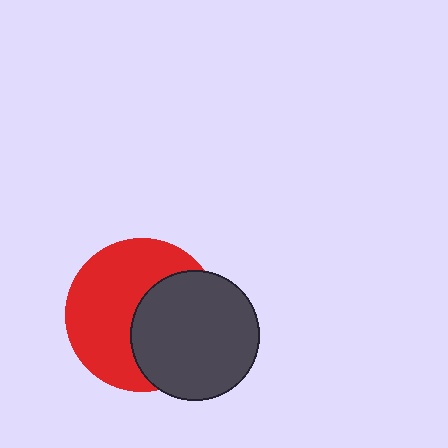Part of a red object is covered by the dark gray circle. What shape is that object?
It is a circle.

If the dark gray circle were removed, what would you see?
You would see the complete red circle.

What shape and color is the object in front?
The object in front is a dark gray circle.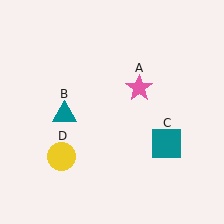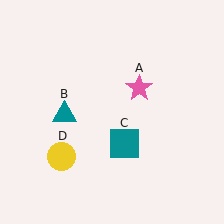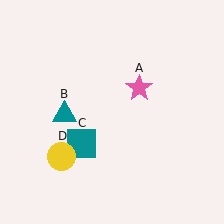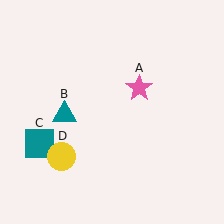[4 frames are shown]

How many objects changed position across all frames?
1 object changed position: teal square (object C).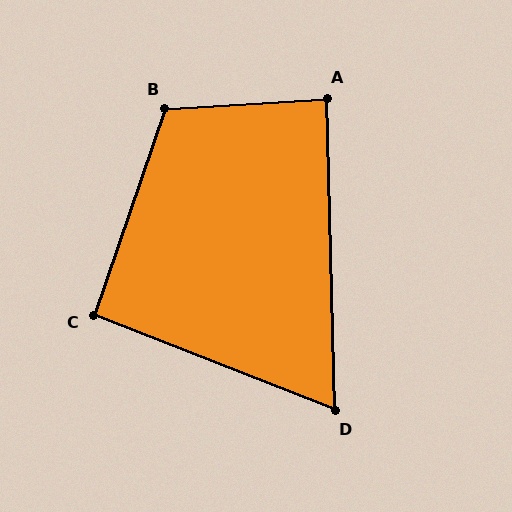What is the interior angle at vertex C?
Approximately 92 degrees (approximately right).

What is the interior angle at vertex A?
Approximately 88 degrees (approximately right).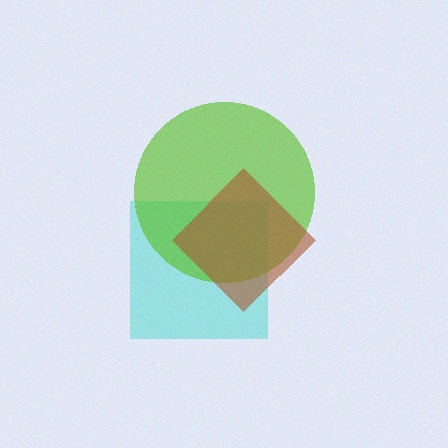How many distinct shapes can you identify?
There are 3 distinct shapes: a cyan square, a lime circle, a brown diamond.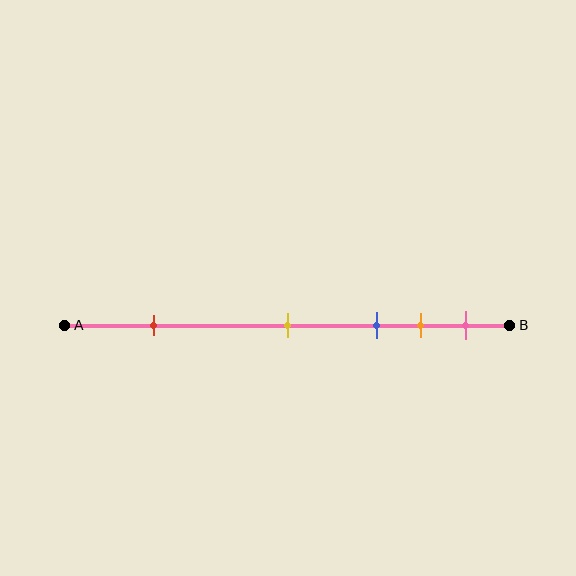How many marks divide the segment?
There are 5 marks dividing the segment.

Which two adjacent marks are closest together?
The orange and pink marks are the closest adjacent pair.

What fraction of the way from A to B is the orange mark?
The orange mark is approximately 80% (0.8) of the way from A to B.